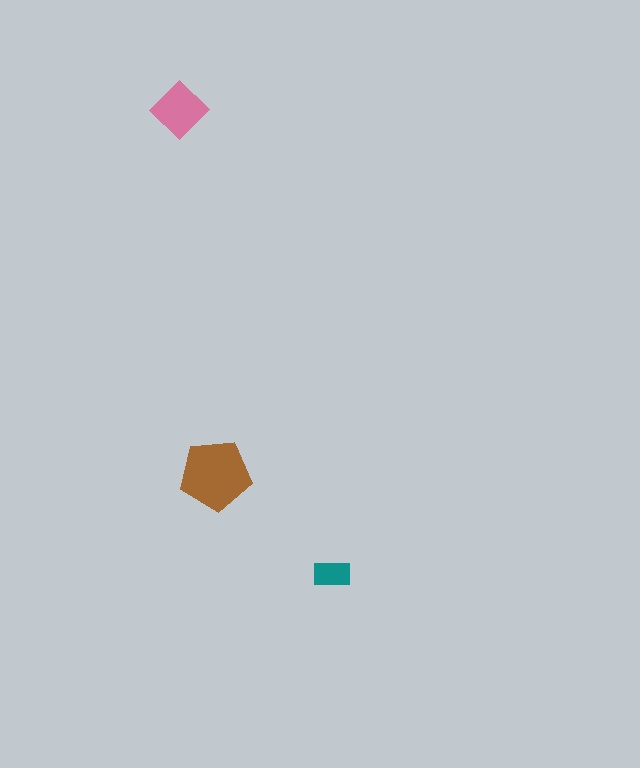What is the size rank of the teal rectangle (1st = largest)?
3rd.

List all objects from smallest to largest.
The teal rectangle, the pink diamond, the brown pentagon.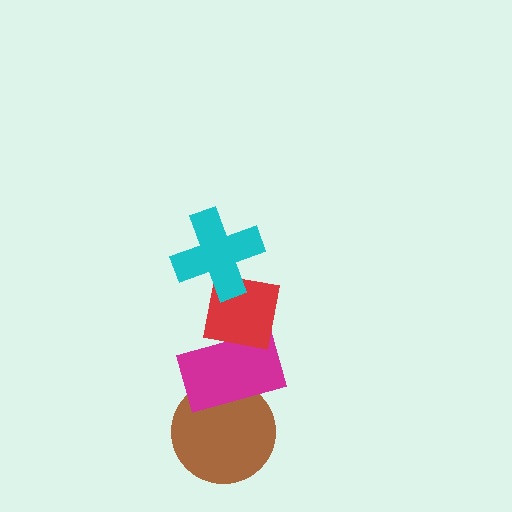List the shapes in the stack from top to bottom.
From top to bottom: the cyan cross, the red square, the magenta rectangle, the brown circle.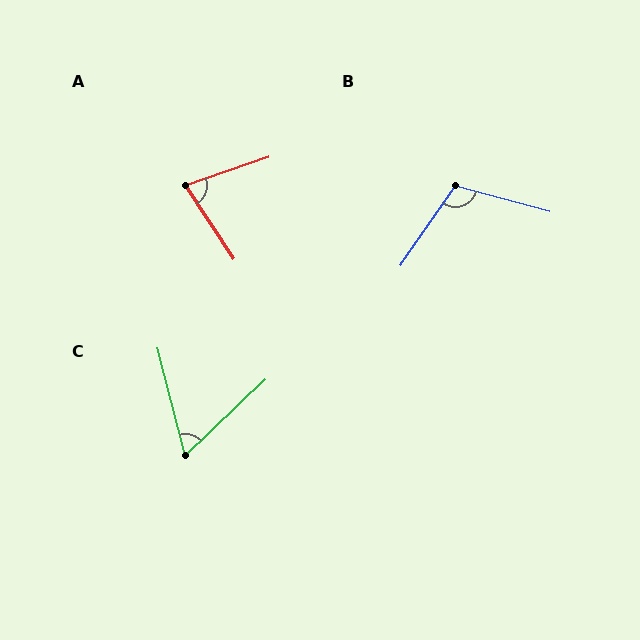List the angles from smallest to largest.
C (61°), A (75°), B (110°).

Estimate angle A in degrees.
Approximately 75 degrees.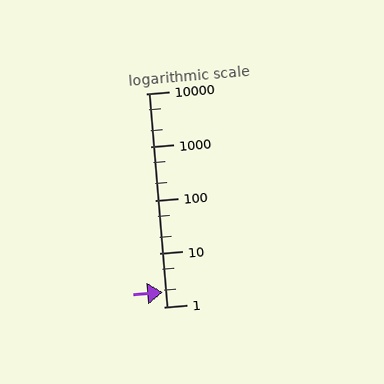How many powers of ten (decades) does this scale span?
The scale spans 4 decades, from 1 to 10000.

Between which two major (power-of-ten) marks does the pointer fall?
The pointer is between 1 and 10.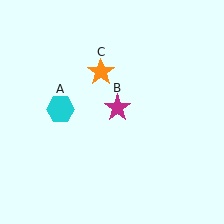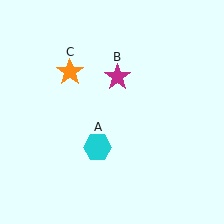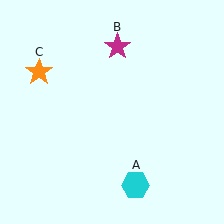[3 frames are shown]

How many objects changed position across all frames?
3 objects changed position: cyan hexagon (object A), magenta star (object B), orange star (object C).